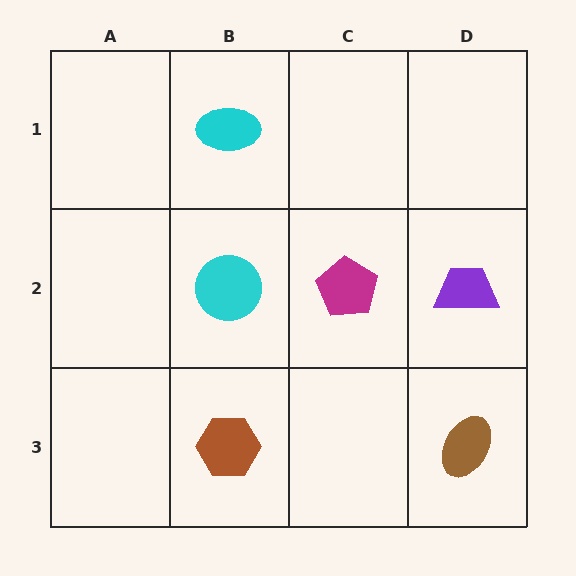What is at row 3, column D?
A brown ellipse.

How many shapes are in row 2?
3 shapes.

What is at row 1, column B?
A cyan ellipse.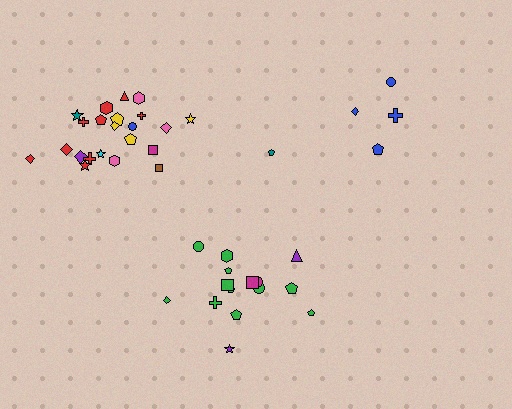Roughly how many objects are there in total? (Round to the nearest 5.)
Roughly 40 objects in total.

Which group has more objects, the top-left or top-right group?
The top-left group.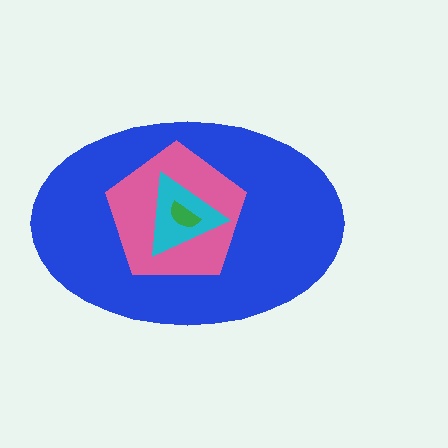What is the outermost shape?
The blue ellipse.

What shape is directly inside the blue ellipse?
The pink pentagon.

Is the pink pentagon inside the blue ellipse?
Yes.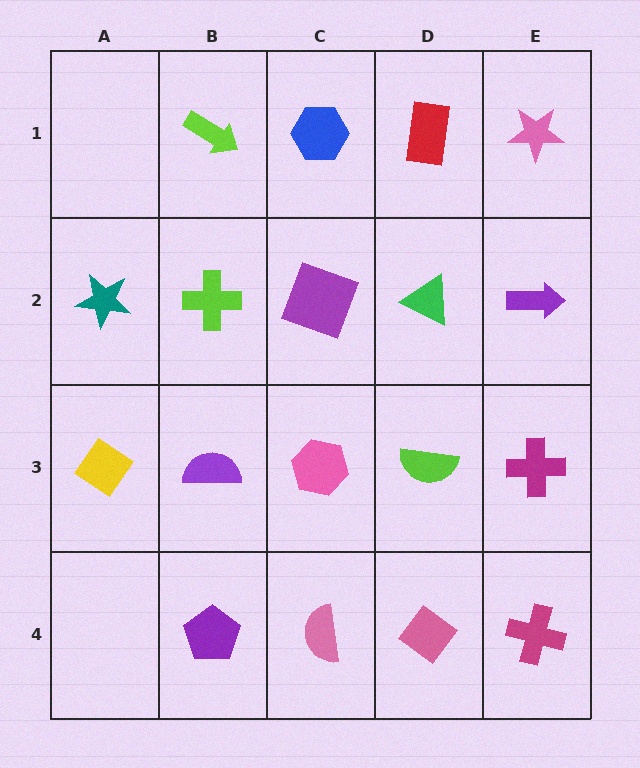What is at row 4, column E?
A magenta cross.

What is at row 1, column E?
A pink star.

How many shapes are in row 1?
4 shapes.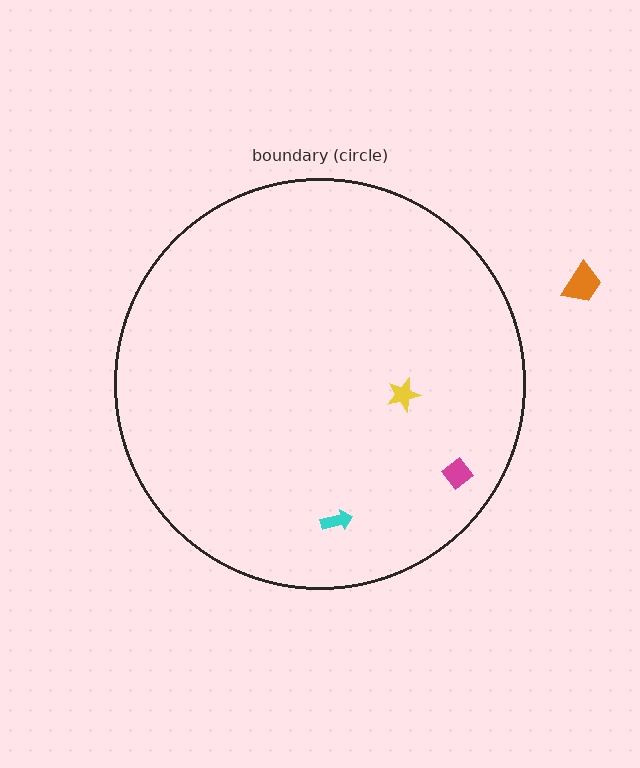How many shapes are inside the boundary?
3 inside, 1 outside.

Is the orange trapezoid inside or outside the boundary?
Outside.